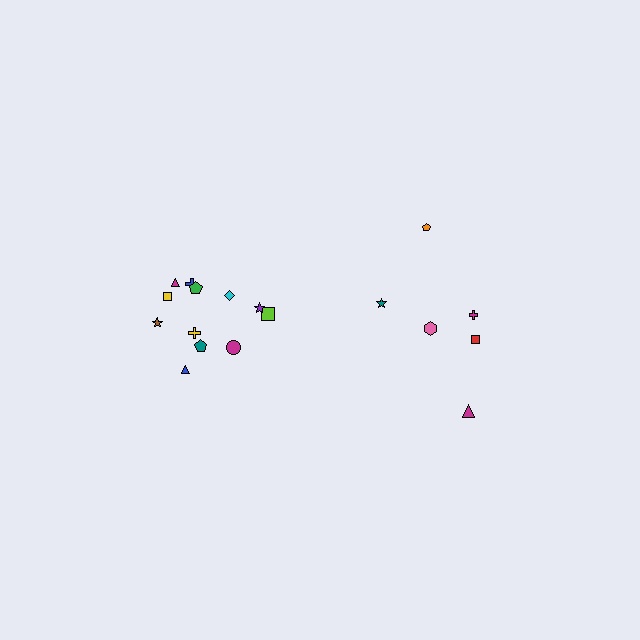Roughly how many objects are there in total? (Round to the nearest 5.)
Roughly 20 objects in total.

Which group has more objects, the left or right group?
The left group.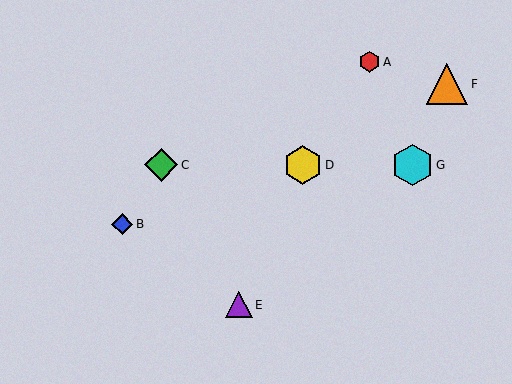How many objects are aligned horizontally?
3 objects (C, D, G) are aligned horizontally.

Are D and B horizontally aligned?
No, D is at y≈165 and B is at y≈224.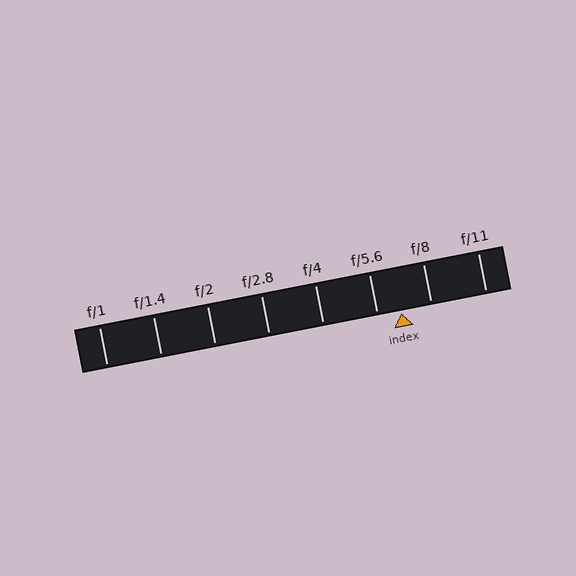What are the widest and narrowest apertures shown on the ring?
The widest aperture shown is f/1 and the narrowest is f/11.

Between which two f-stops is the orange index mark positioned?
The index mark is between f/5.6 and f/8.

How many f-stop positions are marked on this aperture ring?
There are 8 f-stop positions marked.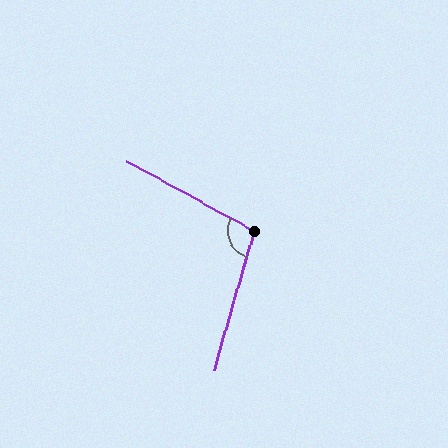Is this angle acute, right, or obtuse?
It is obtuse.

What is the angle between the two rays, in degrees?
Approximately 103 degrees.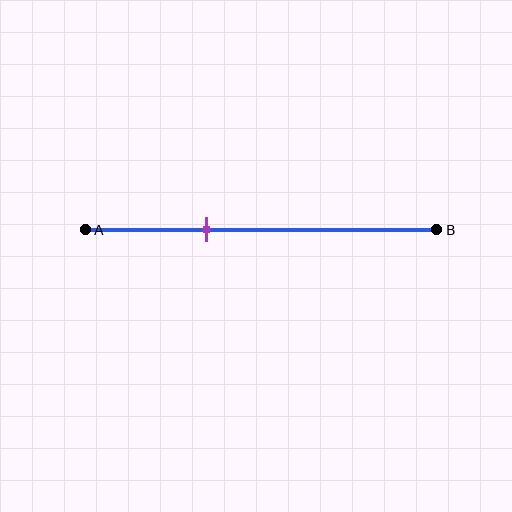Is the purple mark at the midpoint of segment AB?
No, the mark is at about 35% from A, not at the 50% midpoint.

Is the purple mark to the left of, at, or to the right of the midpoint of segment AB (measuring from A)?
The purple mark is to the left of the midpoint of segment AB.